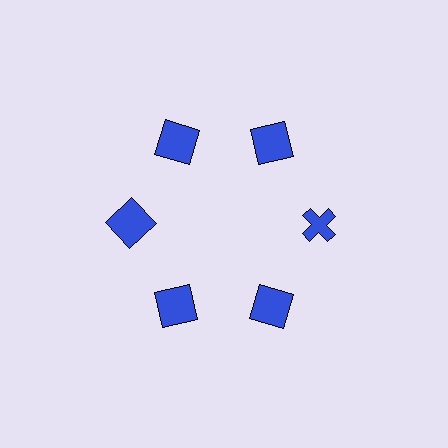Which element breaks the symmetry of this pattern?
The blue cross at roughly the 3 o'clock position breaks the symmetry. All other shapes are blue squares.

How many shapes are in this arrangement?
There are 6 shapes arranged in a ring pattern.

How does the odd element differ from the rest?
It has a different shape: cross instead of square.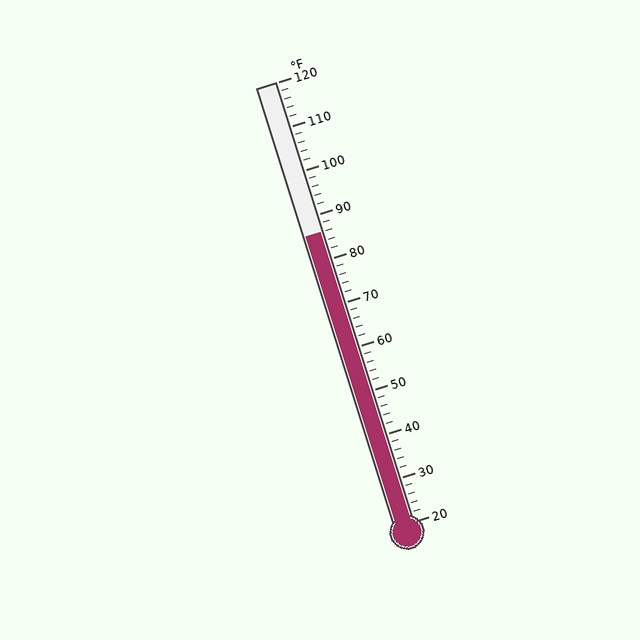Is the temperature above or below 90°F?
The temperature is below 90°F.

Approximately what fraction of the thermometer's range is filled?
The thermometer is filled to approximately 65% of its range.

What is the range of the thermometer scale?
The thermometer scale ranges from 20°F to 120°F.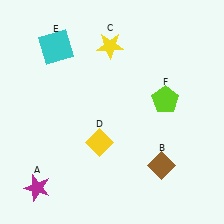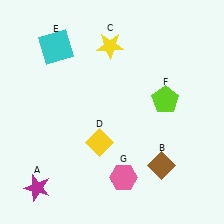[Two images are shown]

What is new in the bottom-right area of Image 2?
A pink hexagon (G) was added in the bottom-right area of Image 2.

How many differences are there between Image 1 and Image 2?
There is 1 difference between the two images.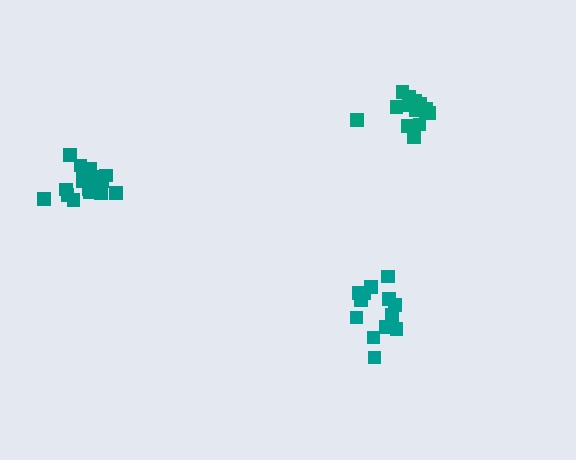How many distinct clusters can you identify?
There are 3 distinct clusters.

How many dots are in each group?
Group 1: 16 dots, Group 2: 15 dots, Group 3: 17 dots (48 total).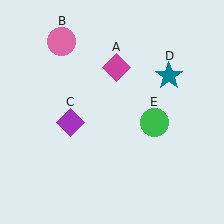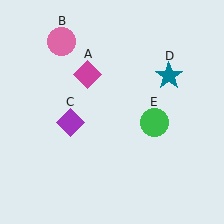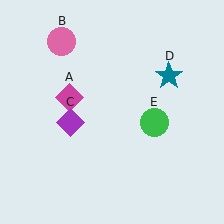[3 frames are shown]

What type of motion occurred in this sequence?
The magenta diamond (object A) rotated counterclockwise around the center of the scene.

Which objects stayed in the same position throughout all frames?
Pink circle (object B) and purple diamond (object C) and teal star (object D) and green circle (object E) remained stationary.